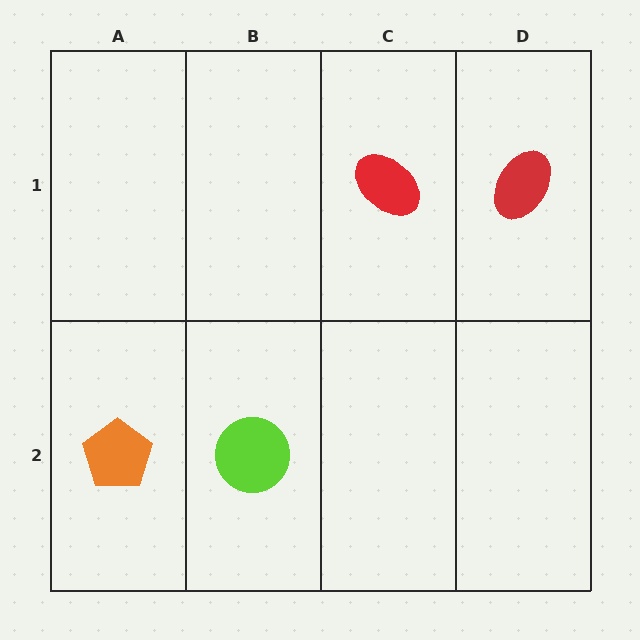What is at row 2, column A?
An orange pentagon.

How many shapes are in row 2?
2 shapes.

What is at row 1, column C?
A red ellipse.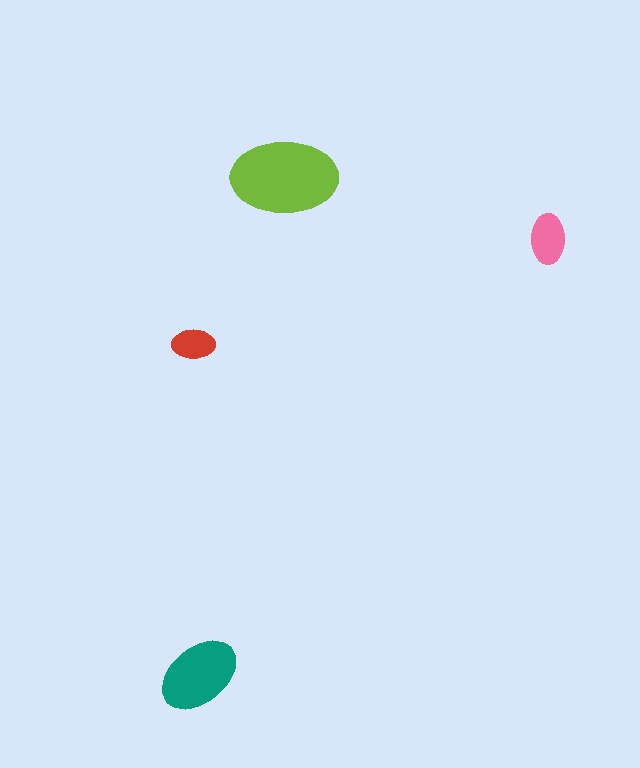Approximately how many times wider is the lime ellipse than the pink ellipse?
About 2 times wider.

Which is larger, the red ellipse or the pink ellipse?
The pink one.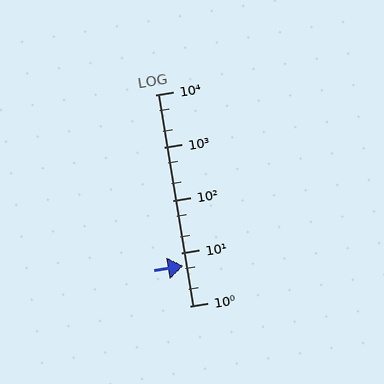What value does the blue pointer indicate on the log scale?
The pointer indicates approximately 5.8.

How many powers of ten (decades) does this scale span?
The scale spans 4 decades, from 1 to 10000.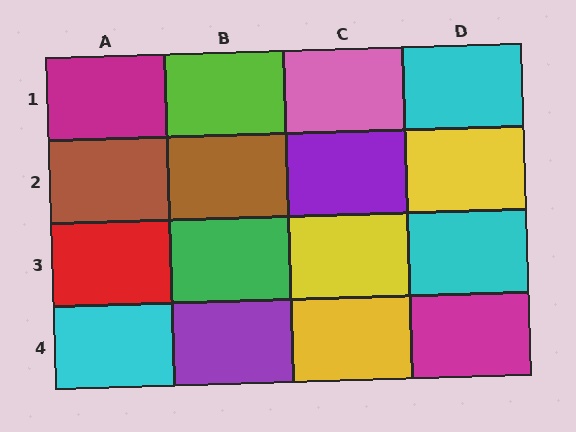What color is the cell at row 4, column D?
Magenta.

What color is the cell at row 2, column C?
Purple.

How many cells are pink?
1 cell is pink.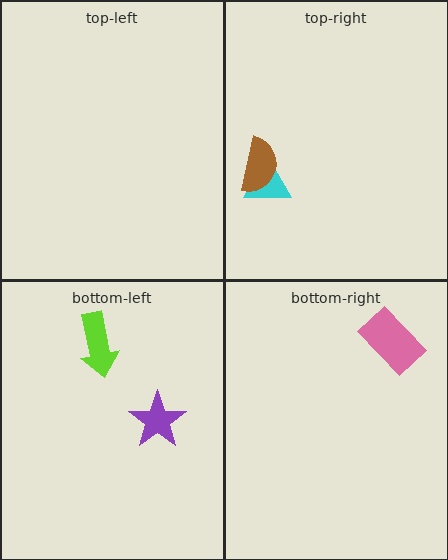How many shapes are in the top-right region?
2.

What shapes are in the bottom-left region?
The lime arrow, the purple star.